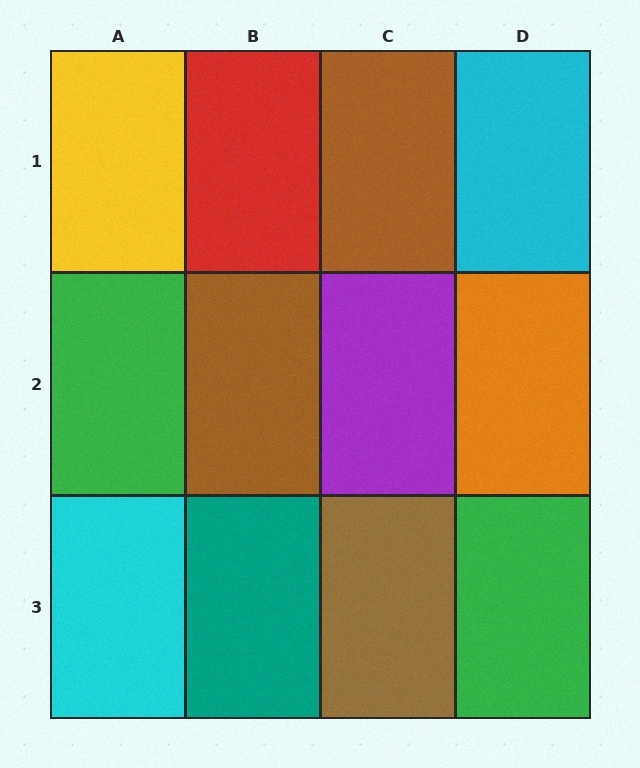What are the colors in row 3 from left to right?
Cyan, teal, brown, green.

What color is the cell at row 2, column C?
Purple.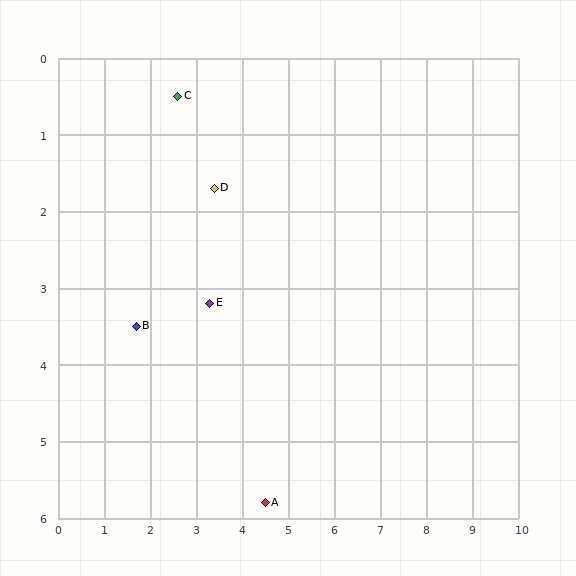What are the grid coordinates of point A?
Point A is at approximately (4.5, 5.8).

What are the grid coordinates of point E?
Point E is at approximately (3.3, 3.2).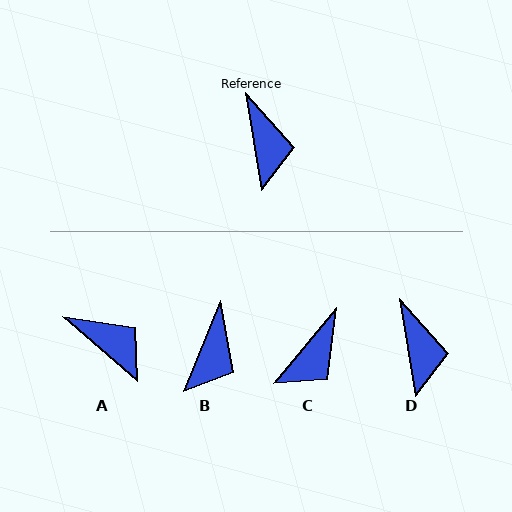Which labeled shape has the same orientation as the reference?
D.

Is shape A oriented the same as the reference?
No, it is off by about 40 degrees.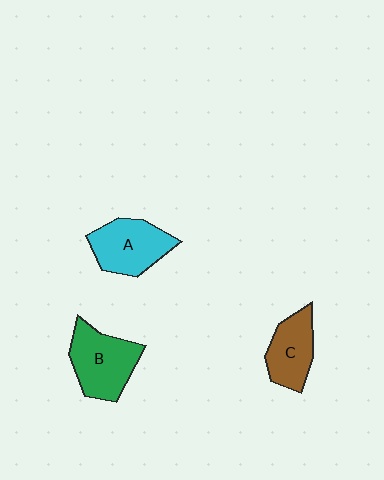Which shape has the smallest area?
Shape C (brown).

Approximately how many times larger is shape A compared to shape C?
Approximately 1.2 times.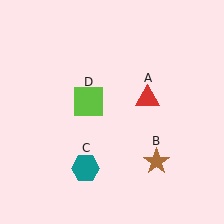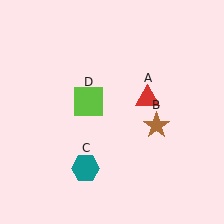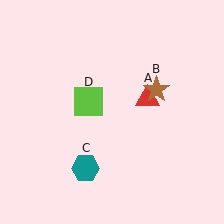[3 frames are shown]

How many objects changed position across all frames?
1 object changed position: brown star (object B).